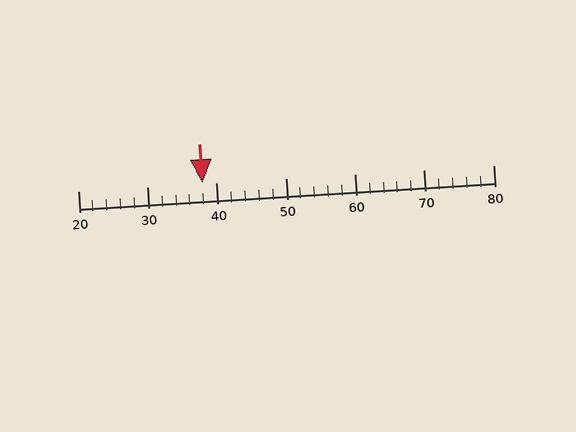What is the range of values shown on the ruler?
The ruler shows values from 20 to 80.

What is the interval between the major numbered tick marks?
The major tick marks are spaced 10 units apart.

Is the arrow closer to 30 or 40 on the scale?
The arrow is closer to 40.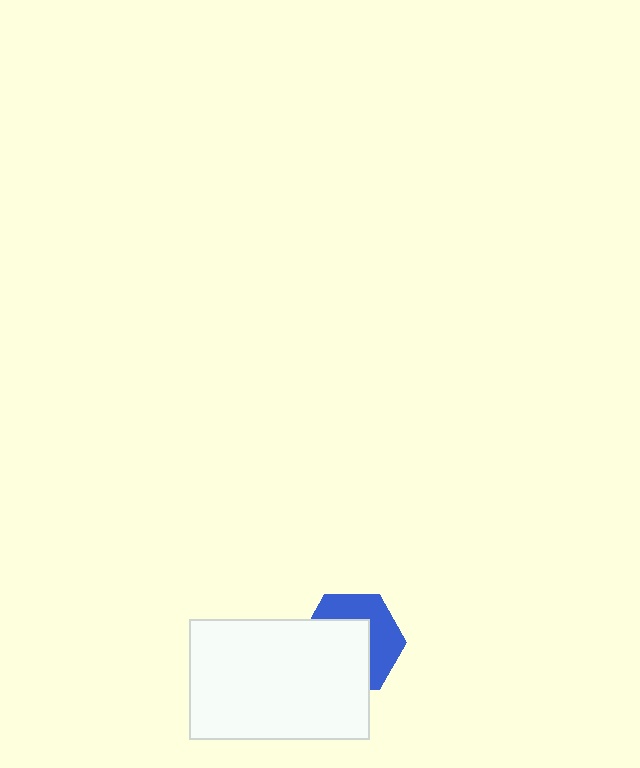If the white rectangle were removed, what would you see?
You would see the complete blue hexagon.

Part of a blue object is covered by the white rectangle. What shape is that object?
It is a hexagon.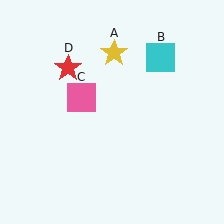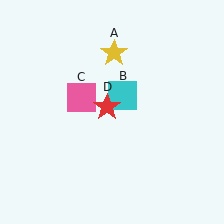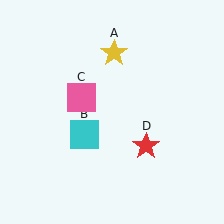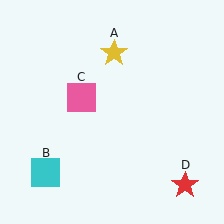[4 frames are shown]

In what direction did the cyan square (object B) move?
The cyan square (object B) moved down and to the left.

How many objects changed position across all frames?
2 objects changed position: cyan square (object B), red star (object D).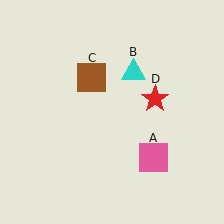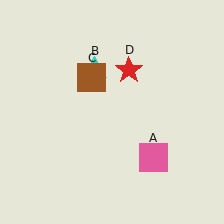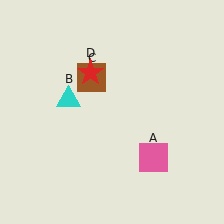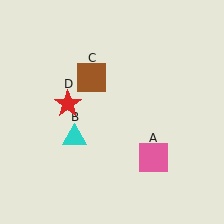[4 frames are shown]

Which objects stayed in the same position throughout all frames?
Pink square (object A) and brown square (object C) remained stationary.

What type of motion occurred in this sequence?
The cyan triangle (object B), red star (object D) rotated counterclockwise around the center of the scene.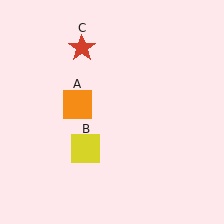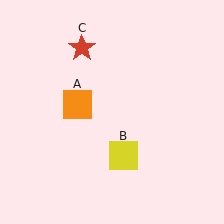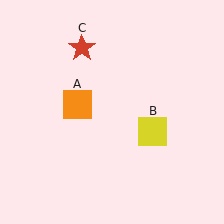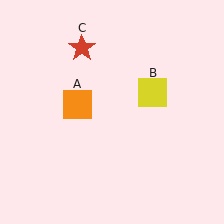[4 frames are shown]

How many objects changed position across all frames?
1 object changed position: yellow square (object B).